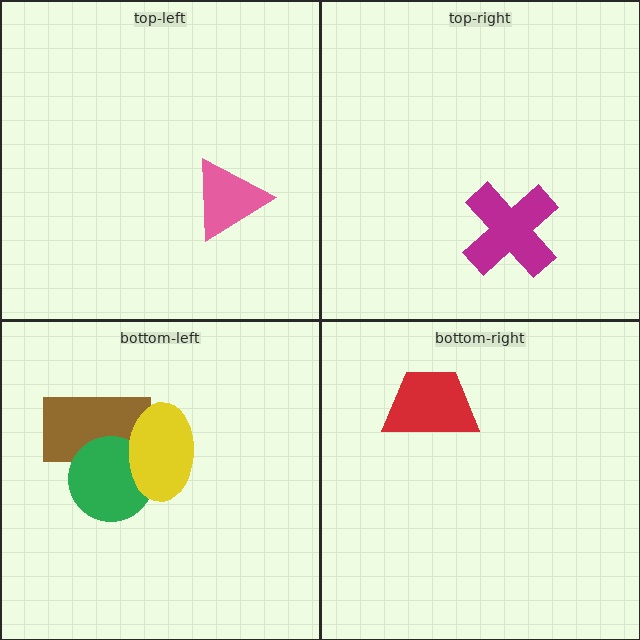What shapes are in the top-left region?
The pink triangle.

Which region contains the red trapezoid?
The bottom-right region.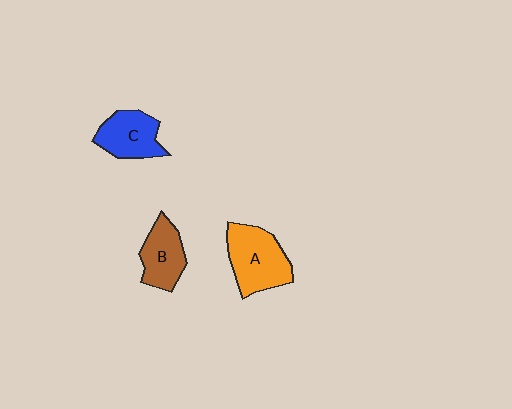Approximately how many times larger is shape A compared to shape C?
Approximately 1.3 times.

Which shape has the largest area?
Shape A (orange).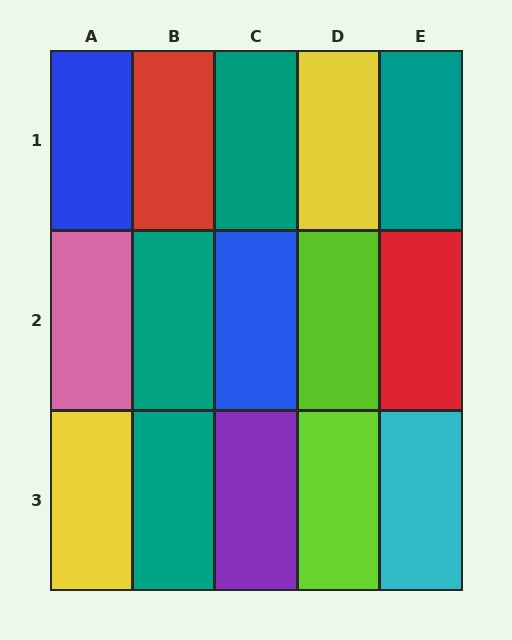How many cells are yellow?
2 cells are yellow.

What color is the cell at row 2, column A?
Pink.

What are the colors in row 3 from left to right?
Yellow, teal, purple, lime, cyan.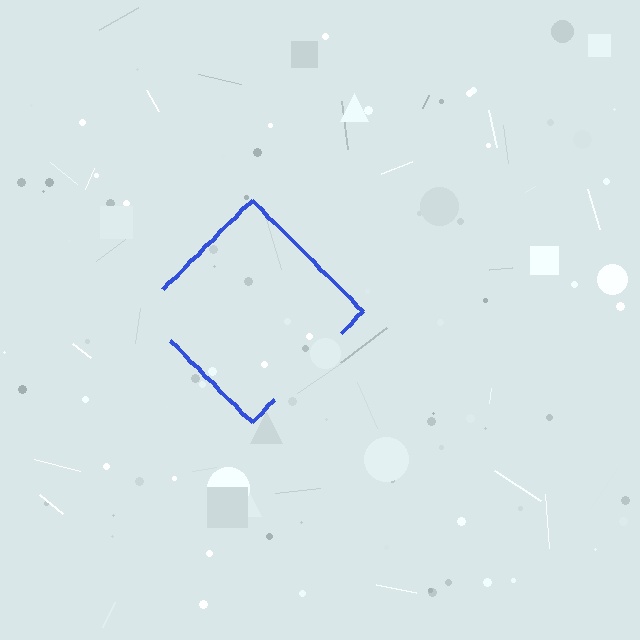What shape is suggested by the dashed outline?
The dashed outline suggests a diamond.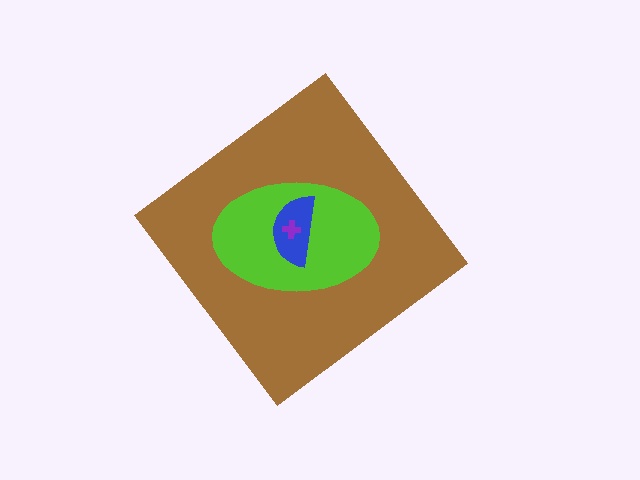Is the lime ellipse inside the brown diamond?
Yes.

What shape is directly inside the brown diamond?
The lime ellipse.